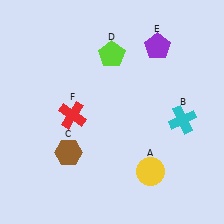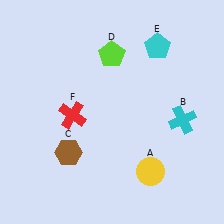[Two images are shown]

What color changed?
The pentagon (E) changed from purple in Image 1 to cyan in Image 2.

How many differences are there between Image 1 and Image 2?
There is 1 difference between the two images.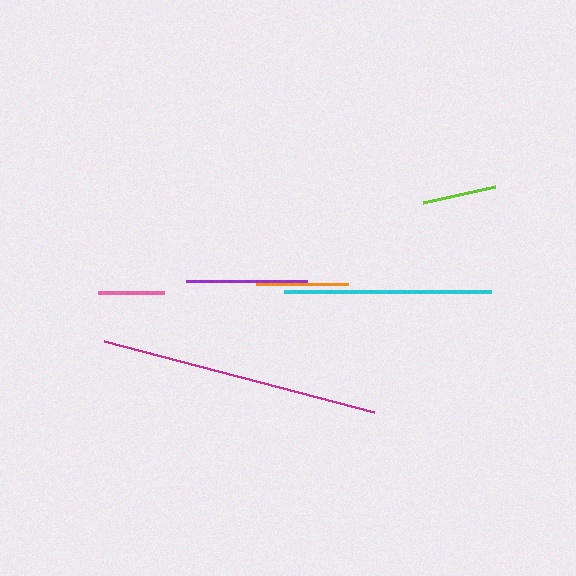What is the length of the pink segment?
The pink segment is approximately 66 pixels long.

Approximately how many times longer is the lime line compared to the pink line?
The lime line is approximately 1.1 times the length of the pink line.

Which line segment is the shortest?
The pink line is the shortest at approximately 66 pixels.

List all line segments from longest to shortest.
From longest to shortest: magenta, cyan, purple, orange, lime, pink.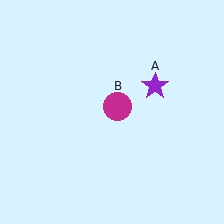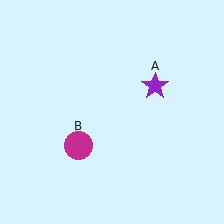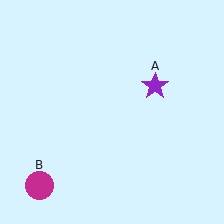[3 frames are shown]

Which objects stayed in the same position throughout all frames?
Purple star (object A) remained stationary.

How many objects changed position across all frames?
1 object changed position: magenta circle (object B).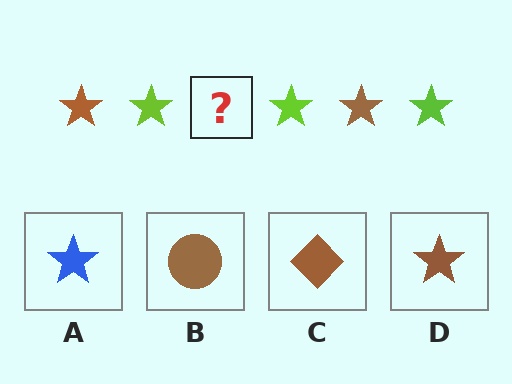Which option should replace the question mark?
Option D.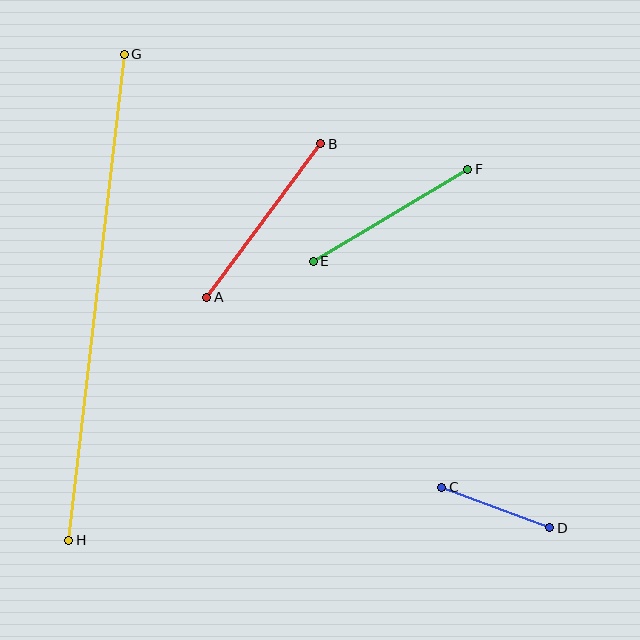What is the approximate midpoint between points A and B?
The midpoint is at approximately (264, 221) pixels.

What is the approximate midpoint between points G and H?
The midpoint is at approximately (97, 297) pixels.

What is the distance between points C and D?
The distance is approximately 115 pixels.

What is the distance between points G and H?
The distance is approximately 489 pixels.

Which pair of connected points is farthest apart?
Points G and H are farthest apart.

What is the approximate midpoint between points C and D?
The midpoint is at approximately (496, 507) pixels.